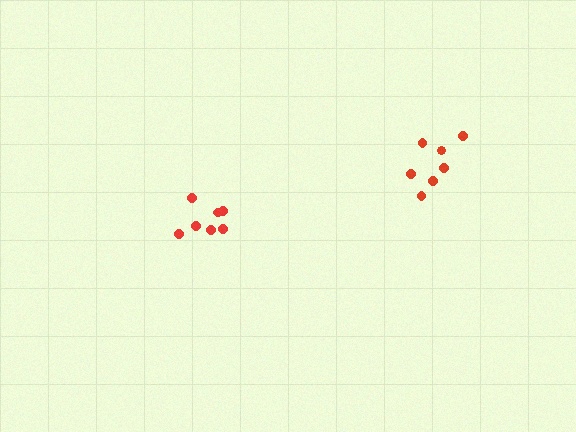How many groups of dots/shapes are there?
There are 2 groups.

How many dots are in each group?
Group 1: 7 dots, Group 2: 7 dots (14 total).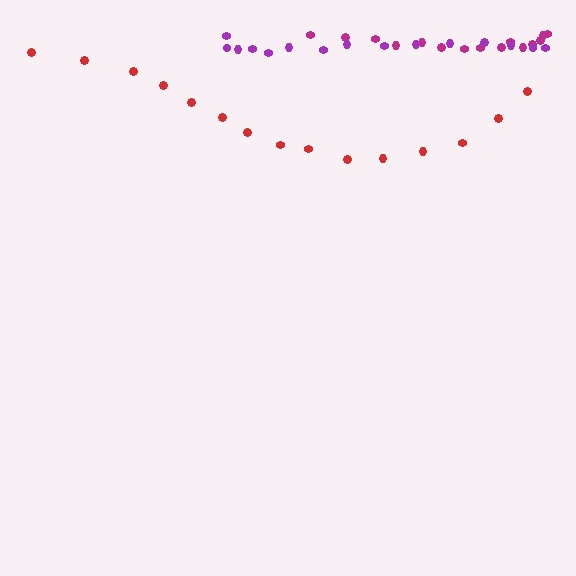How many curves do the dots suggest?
There are 3 distinct paths.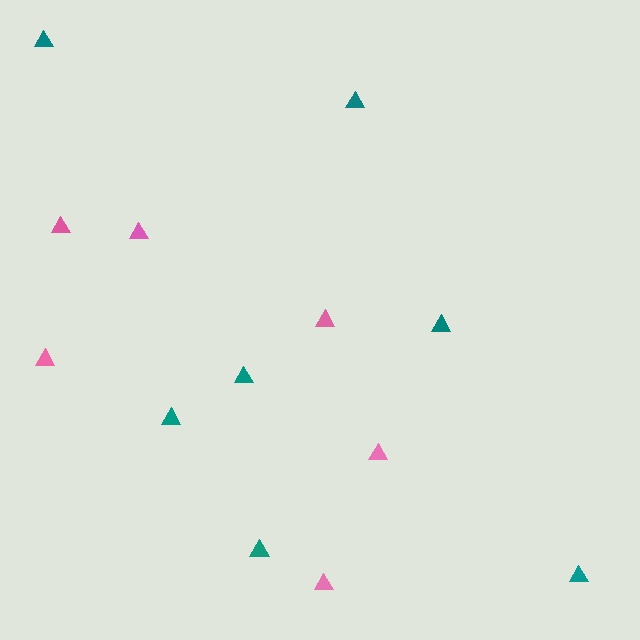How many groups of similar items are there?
There are 2 groups: one group of pink triangles (6) and one group of teal triangles (7).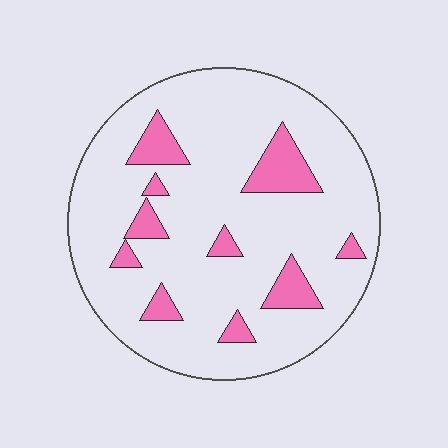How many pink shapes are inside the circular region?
10.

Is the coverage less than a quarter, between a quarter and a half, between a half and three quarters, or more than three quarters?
Less than a quarter.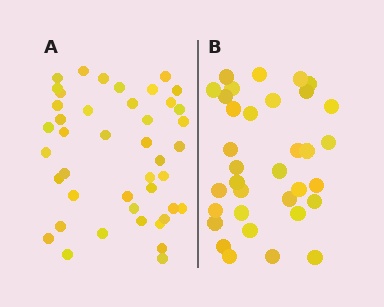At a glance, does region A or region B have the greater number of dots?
Region A (the left region) has more dots.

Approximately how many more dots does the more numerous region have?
Region A has roughly 8 or so more dots than region B.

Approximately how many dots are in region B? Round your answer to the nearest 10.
About 30 dots. (The exact count is 34, which rounds to 30.)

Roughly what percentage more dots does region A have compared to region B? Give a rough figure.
About 25% more.